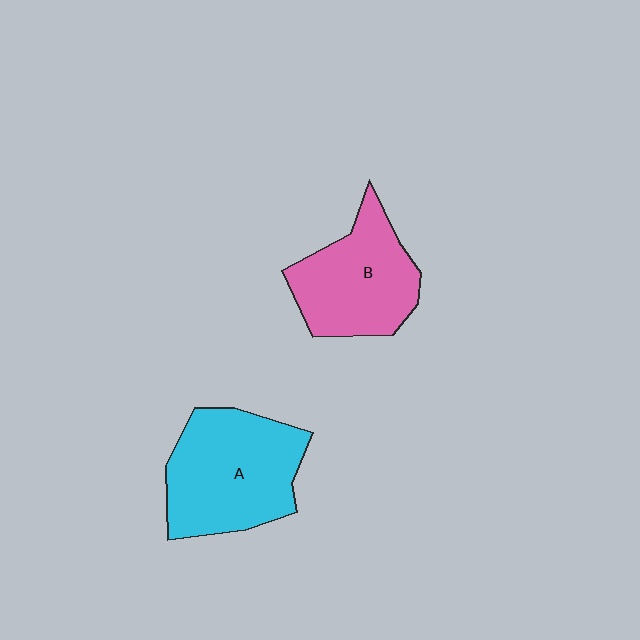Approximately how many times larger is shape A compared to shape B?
Approximately 1.2 times.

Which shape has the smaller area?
Shape B (pink).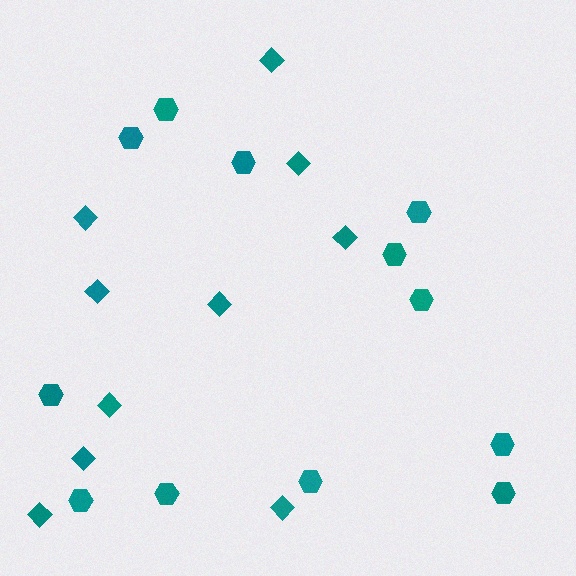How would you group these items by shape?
There are 2 groups: one group of hexagons (12) and one group of diamonds (10).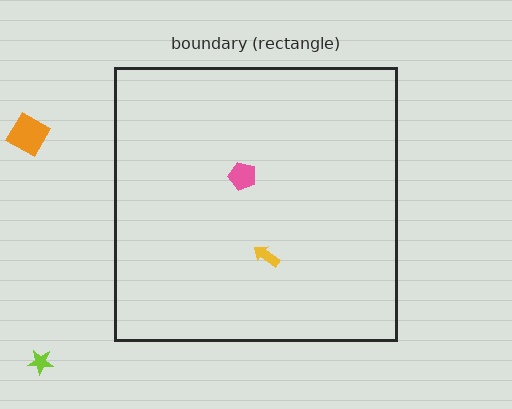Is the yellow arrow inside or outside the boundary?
Inside.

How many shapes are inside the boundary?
2 inside, 2 outside.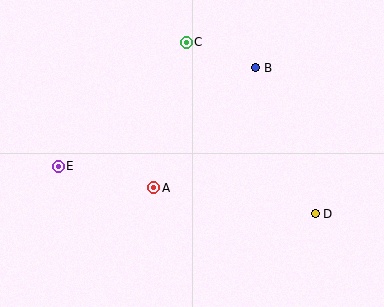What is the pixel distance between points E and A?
The distance between E and A is 98 pixels.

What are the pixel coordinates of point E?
Point E is at (58, 166).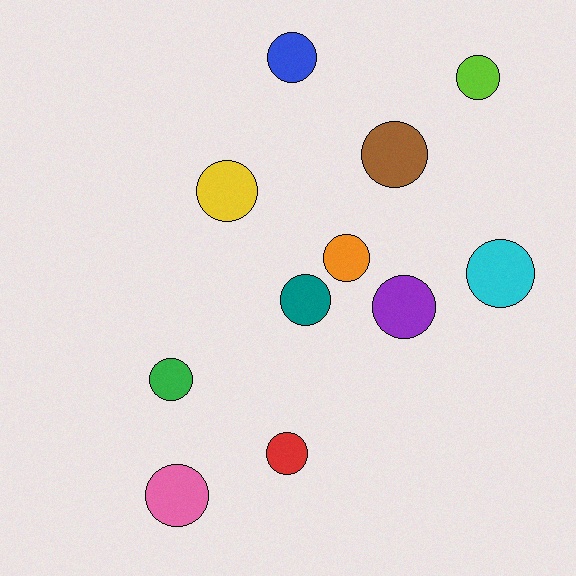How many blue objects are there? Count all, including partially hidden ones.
There is 1 blue object.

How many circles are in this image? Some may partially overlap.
There are 11 circles.